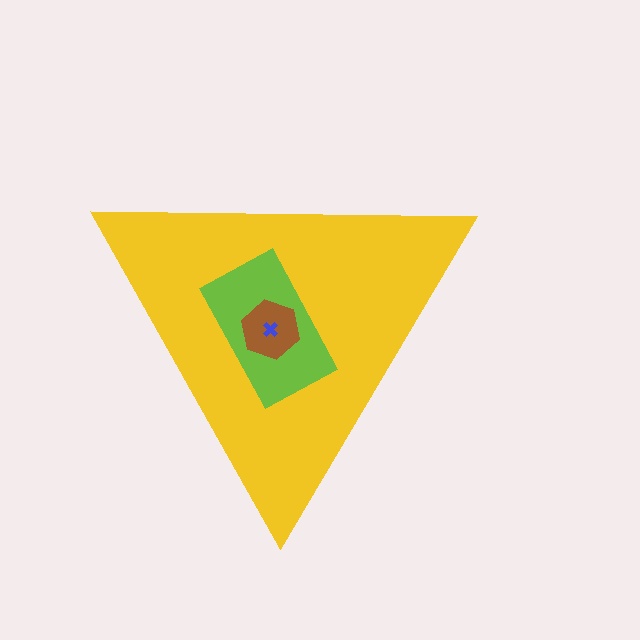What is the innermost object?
The blue cross.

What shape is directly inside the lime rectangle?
The brown hexagon.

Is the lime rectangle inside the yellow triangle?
Yes.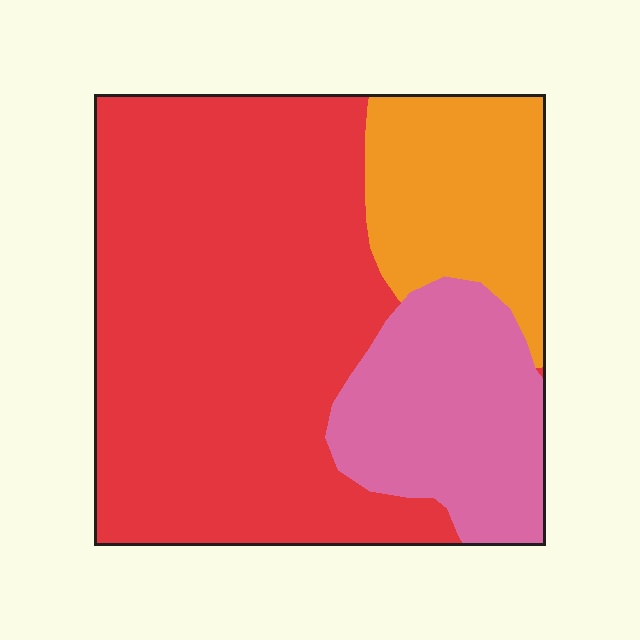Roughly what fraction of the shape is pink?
Pink takes up about one fifth (1/5) of the shape.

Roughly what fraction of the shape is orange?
Orange covers around 20% of the shape.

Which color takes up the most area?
Red, at roughly 60%.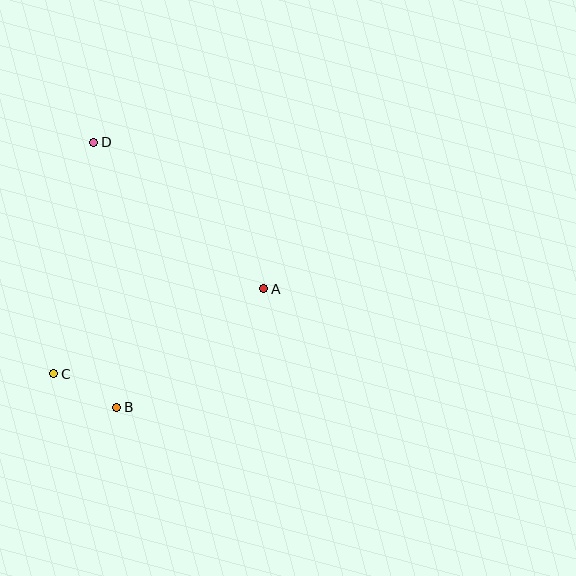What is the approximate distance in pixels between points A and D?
The distance between A and D is approximately 224 pixels.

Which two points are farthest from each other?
Points B and D are farthest from each other.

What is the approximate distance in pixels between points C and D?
The distance between C and D is approximately 235 pixels.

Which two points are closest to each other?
Points B and C are closest to each other.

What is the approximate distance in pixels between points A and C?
The distance between A and C is approximately 227 pixels.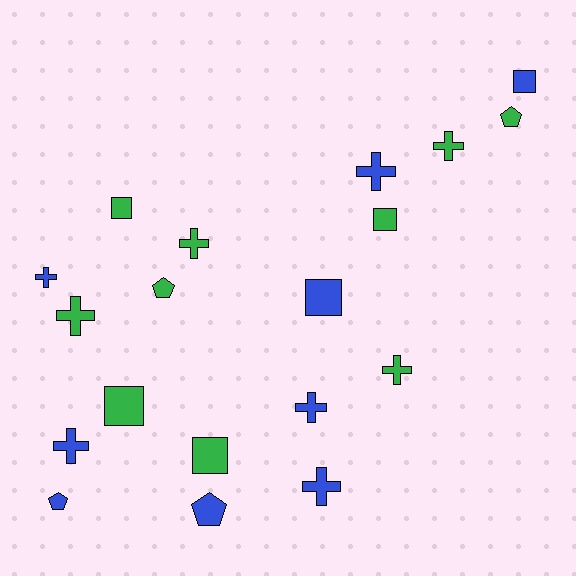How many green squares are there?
There are 4 green squares.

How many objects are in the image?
There are 19 objects.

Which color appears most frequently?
Green, with 10 objects.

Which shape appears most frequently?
Cross, with 9 objects.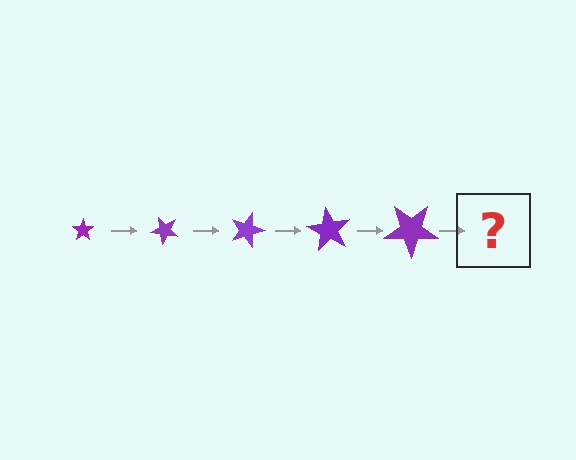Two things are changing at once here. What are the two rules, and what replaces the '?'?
The two rules are that the star grows larger each step and it rotates 45 degrees each step. The '?' should be a star, larger than the previous one and rotated 225 degrees from the start.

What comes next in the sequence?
The next element should be a star, larger than the previous one and rotated 225 degrees from the start.